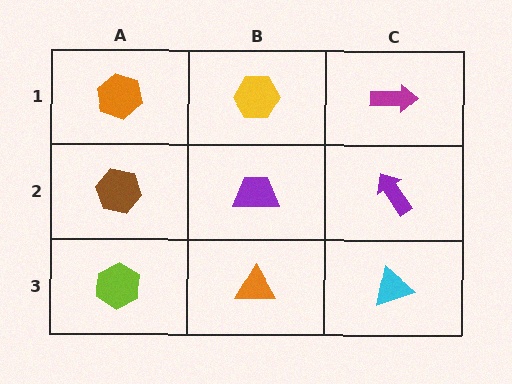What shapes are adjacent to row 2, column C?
A magenta arrow (row 1, column C), a cyan triangle (row 3, column C), a purple trapezoid (row 2, column B).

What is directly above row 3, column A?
A brown hexagon.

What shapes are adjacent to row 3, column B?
A purple trapezoid (row 2, column B), a lime hexagon (row 3, column A), a cyan triangle (row 3, column C).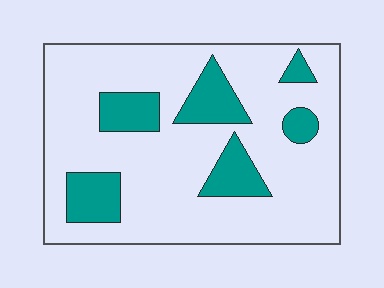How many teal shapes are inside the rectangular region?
6.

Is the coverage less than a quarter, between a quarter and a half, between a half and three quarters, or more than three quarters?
Less than a quarter.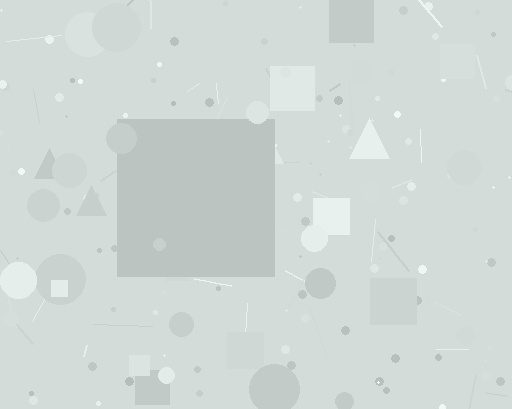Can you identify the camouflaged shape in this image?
The camouflaged shape is a square.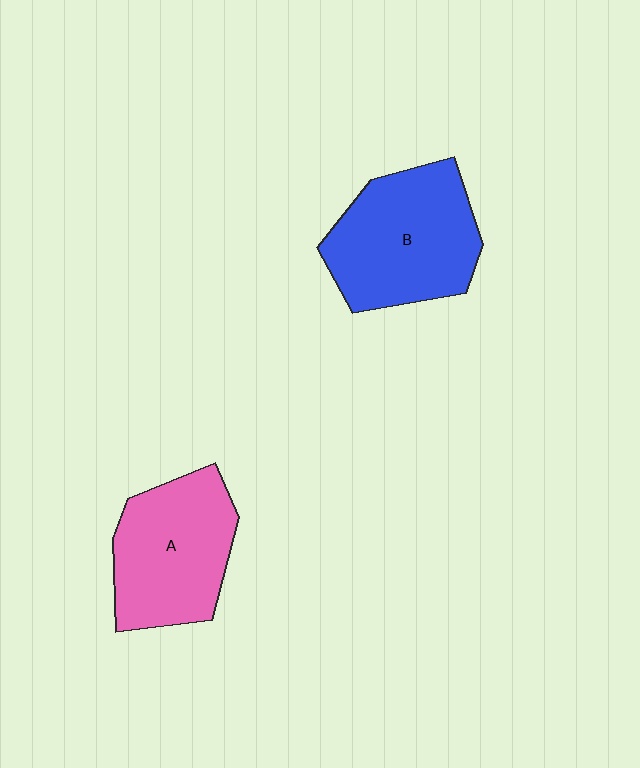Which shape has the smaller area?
Shape A (pink).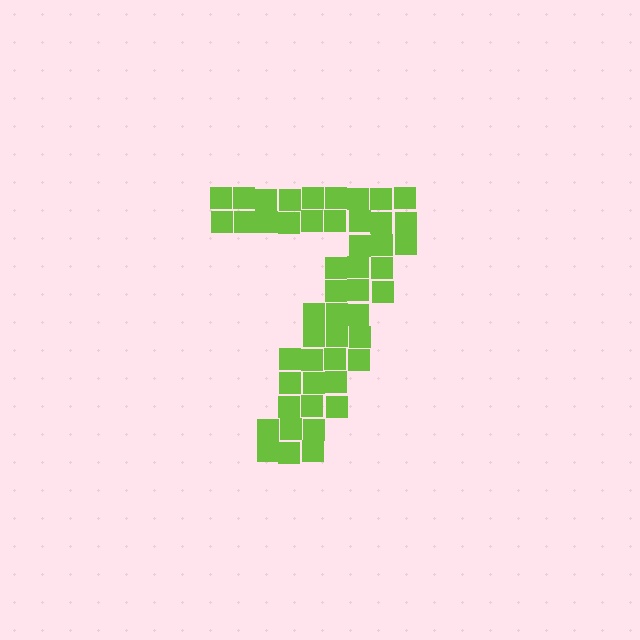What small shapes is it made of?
It is made of small squares.